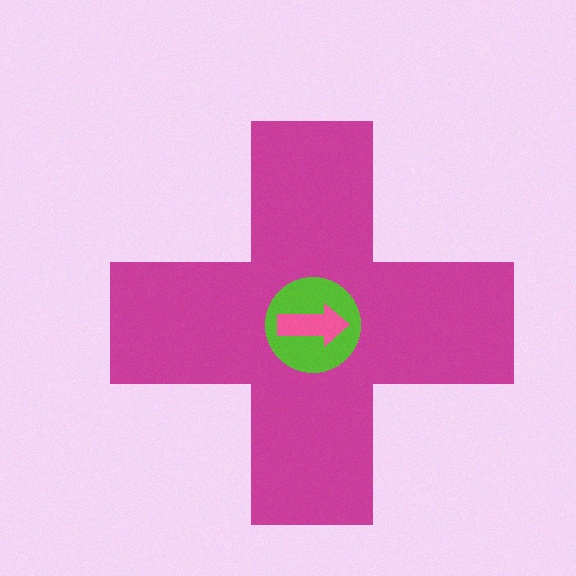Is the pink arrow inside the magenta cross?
Yes.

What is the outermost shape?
The magenta cross.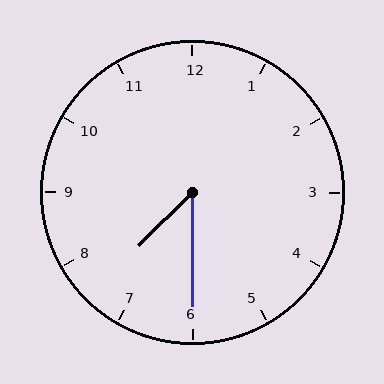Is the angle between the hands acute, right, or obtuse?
It is acute.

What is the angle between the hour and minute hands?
Approximately 45 degrees.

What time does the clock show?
7:30.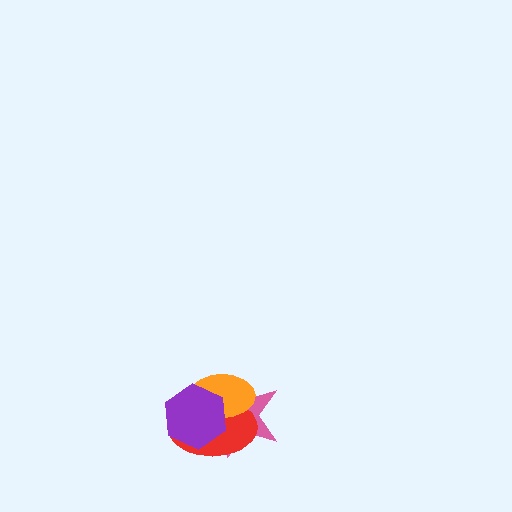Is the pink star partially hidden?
Yes, it is partially covered by another shape.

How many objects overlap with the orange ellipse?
3 objects overlap with the orange ellipse.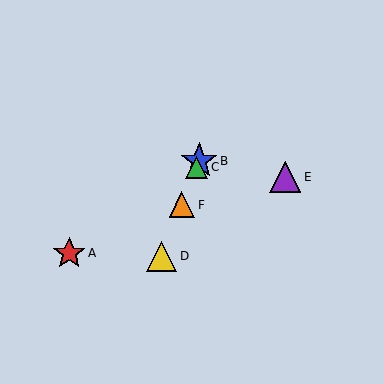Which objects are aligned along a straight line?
Objects B, C, D, F are aligned along a straight line.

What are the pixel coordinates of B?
Object B is at (199, 161).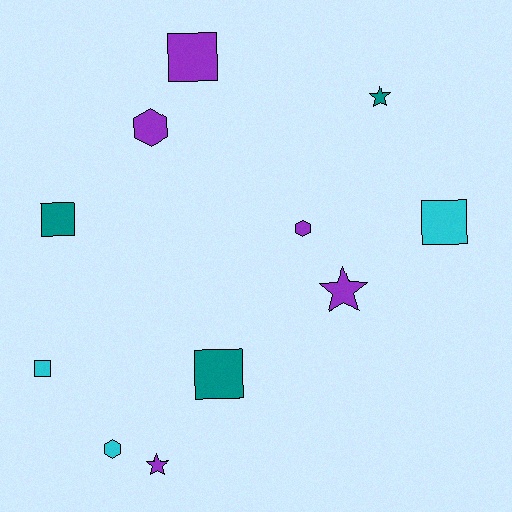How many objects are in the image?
There are 11 objects.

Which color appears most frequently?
Purple, with 5 objects.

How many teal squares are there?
There are 2 teal squares.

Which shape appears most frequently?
Square, with 5 objects.